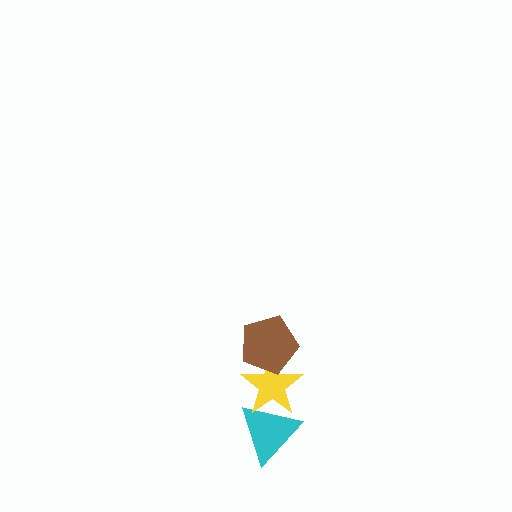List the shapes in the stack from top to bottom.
From top to bottom: the brown pentagon, the yellow star, the cyan triangle.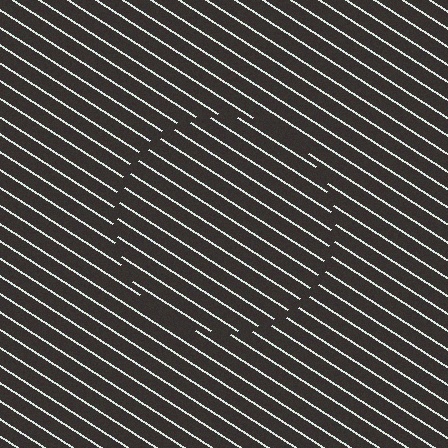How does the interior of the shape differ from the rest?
The interior of the shape contains the same grating, shifted by half a period — the contour is defined by the phase discontinuity where line-ends from the inner and outer gratings abut.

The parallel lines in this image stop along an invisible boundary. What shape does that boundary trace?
An illusory circle. The interior of the shape contains the same grating, shifted by half a period — the contour is defined by the phase discontinuity where line-ends from the inner and outer gratings abut.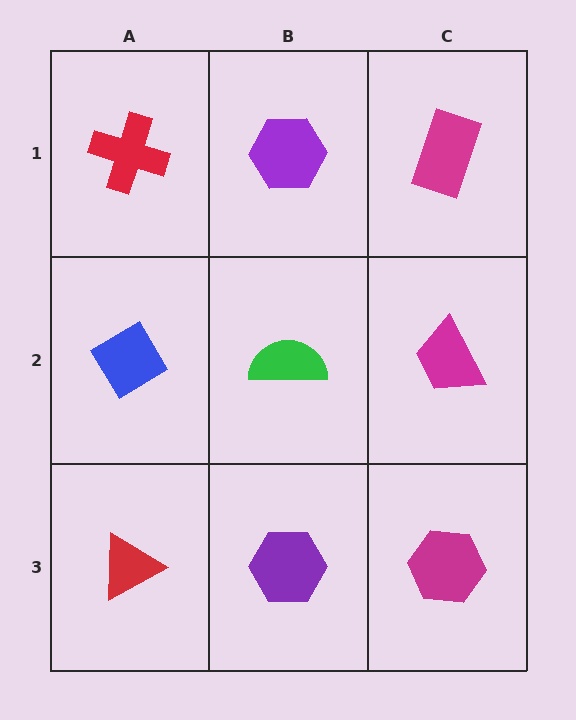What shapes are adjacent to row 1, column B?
A green semicircle (row 2, column B), a red cross (row 1, column A), a magenta rectangle (row 1, column C).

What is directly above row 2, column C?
A magenta rectangle.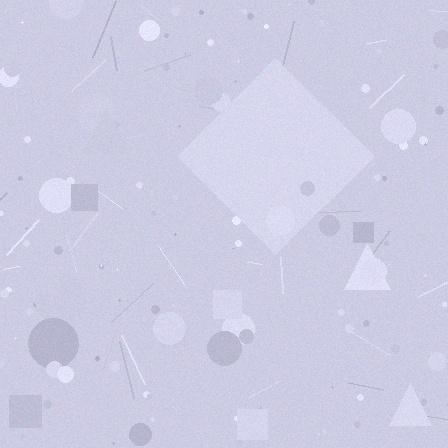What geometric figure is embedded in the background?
A diamond is embedded in the background.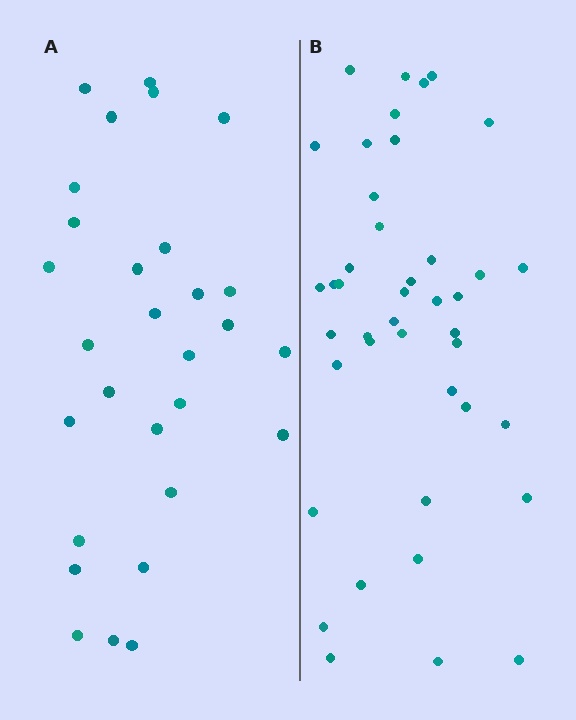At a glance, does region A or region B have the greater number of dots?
Region B (the right region) has more dots.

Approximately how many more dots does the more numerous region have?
Region B has approximately 15 more dots than region A.